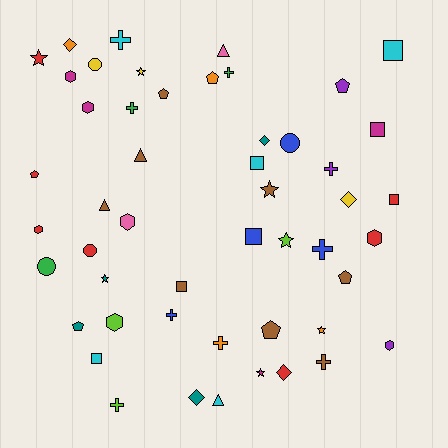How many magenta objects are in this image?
There are 4 magenta objects.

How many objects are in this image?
There are 50 objects.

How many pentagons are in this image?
There are 7 pentagons.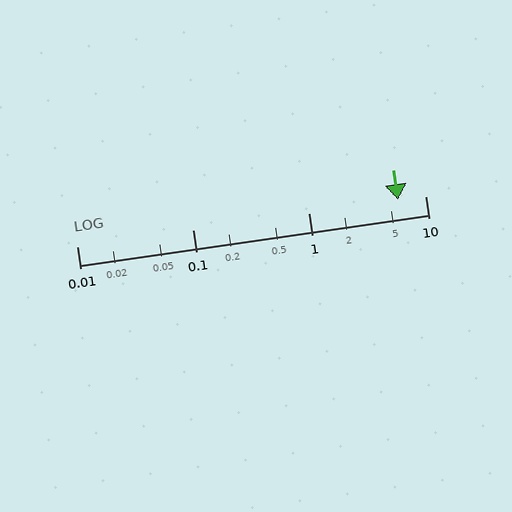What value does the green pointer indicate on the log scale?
The pointer indicates approximately 5.8.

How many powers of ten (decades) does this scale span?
The scale spans 3 decades, from 0.01 to 10.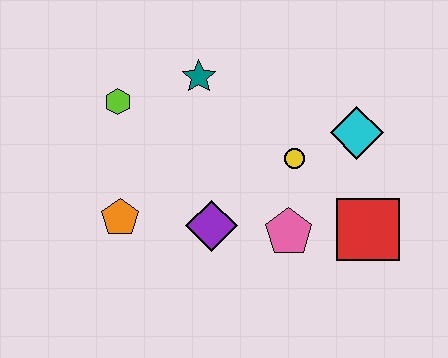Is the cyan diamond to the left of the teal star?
No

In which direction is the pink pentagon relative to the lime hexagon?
The pink pentagon is to the right of the lime hexagon.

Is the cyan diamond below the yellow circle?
No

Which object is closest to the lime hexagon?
The teal star is closest to the lime hexagon.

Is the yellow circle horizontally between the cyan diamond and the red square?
No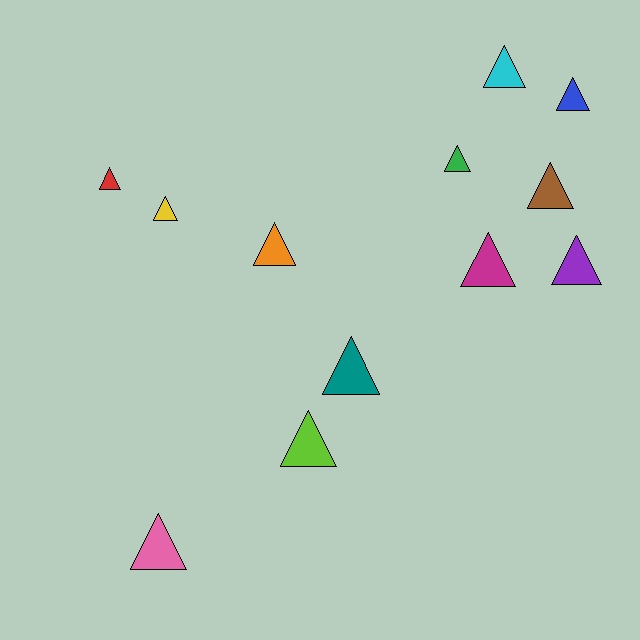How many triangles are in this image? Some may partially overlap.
There are 12 triangles.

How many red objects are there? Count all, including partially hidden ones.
There is 1 red object.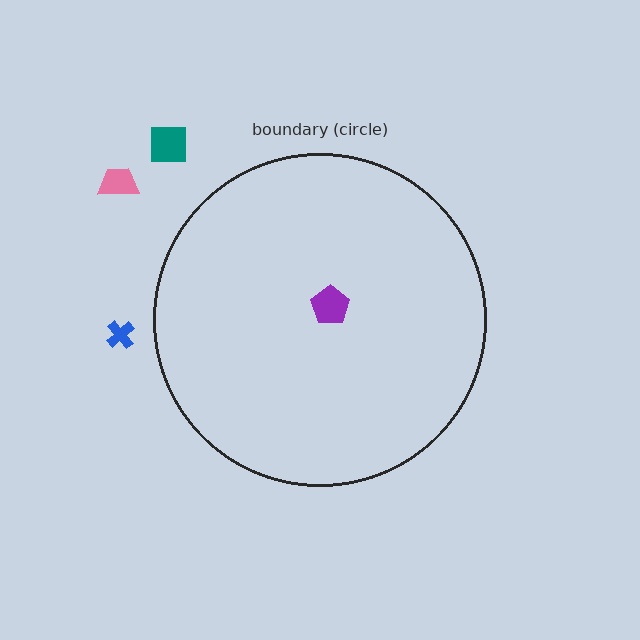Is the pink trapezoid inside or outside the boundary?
Outside.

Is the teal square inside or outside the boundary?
Outside.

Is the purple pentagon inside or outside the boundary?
Inside.